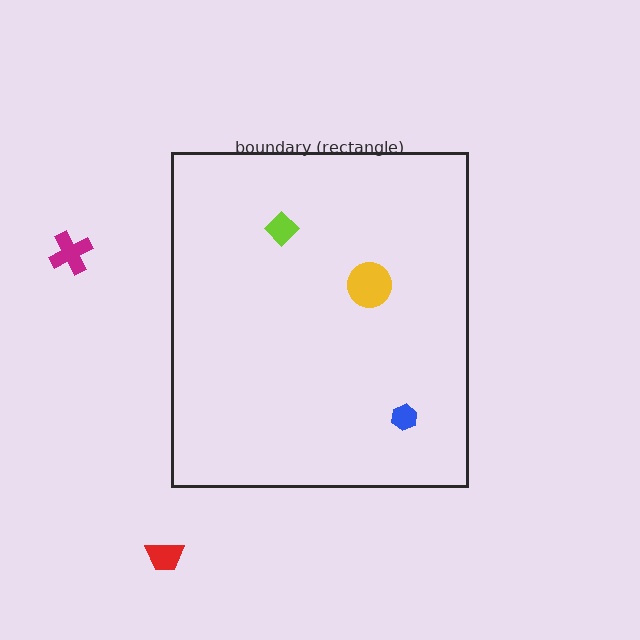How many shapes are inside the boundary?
3 inside, 2 outside.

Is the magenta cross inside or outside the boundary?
Outside.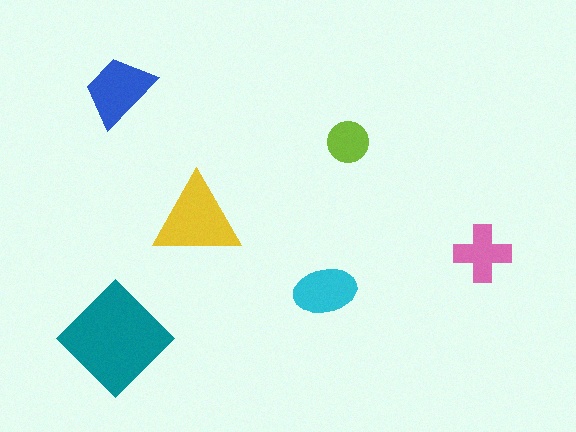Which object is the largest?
The teal diamond.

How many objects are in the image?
There are 6 objects in the image.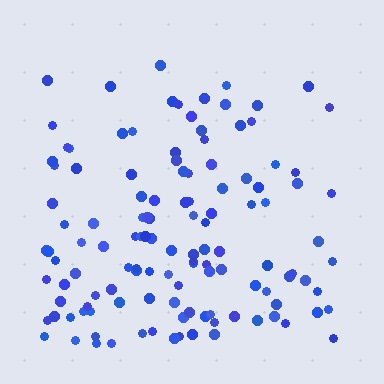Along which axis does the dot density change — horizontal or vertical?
Vertical.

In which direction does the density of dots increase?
From top to bottom, with the bottom side densest.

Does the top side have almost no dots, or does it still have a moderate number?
Still a moderate number, just noticeably fewer than the bottom.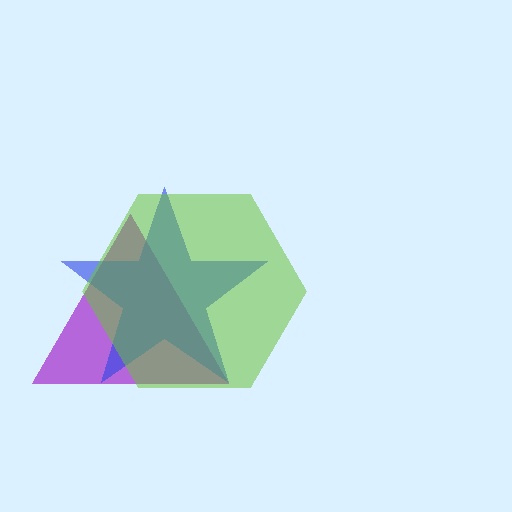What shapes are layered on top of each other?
The layered shapes are: a purple triangle, a blue star, a lime hexagon.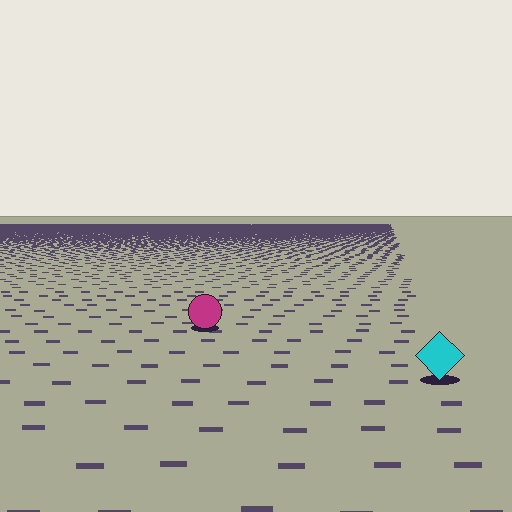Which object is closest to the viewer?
The cyan diamond is closest. The texture marks near it are larger and more spread out.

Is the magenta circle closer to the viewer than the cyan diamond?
No. The cyan diamond is closer — you can tell from the texture gradient: the ground texture is coarser near it.